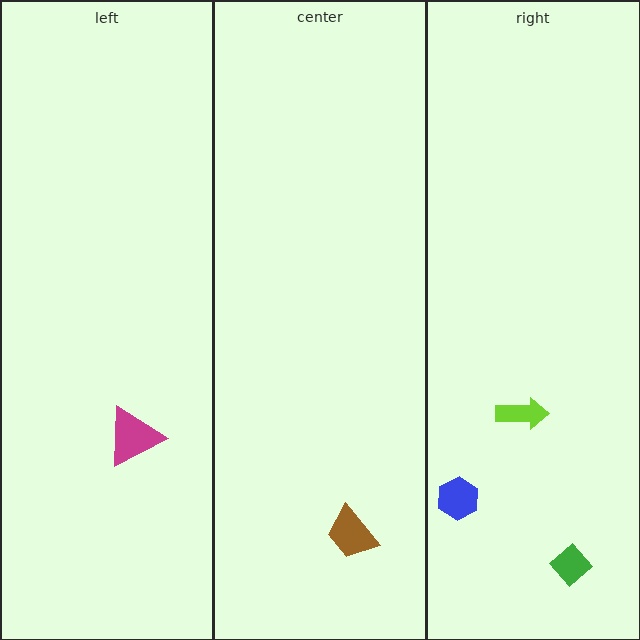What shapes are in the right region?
The lime arrow, the green diamond, the blue hexagon.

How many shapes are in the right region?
3.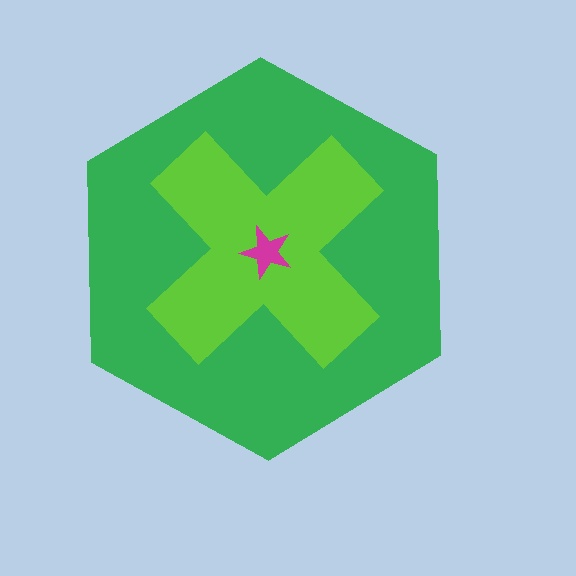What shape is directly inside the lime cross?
The magenta star.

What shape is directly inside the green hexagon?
The lime cross.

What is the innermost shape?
The magenta star.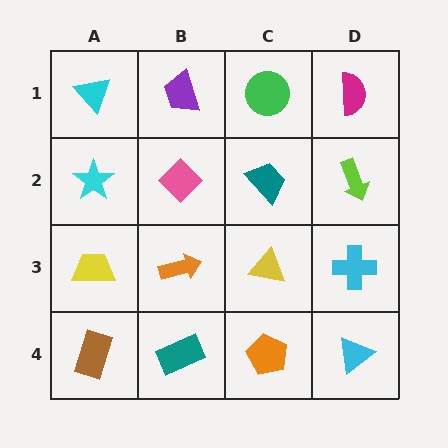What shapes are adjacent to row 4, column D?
A cyan cross (row 3, column D), an orange pentagon (row 4, column C).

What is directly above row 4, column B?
An orange arrow.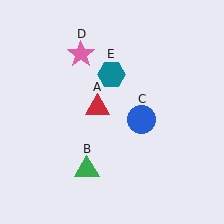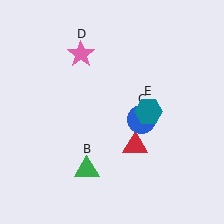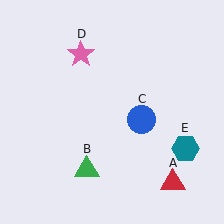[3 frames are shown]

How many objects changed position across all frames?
2 objects changed position: red triangle (object A), teal hexagon (object E).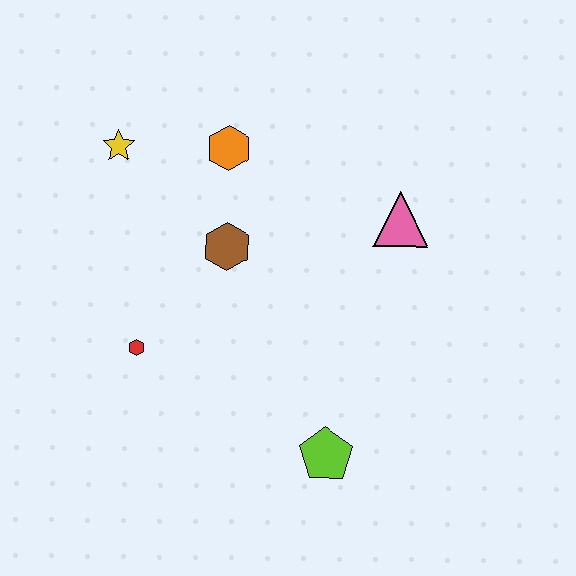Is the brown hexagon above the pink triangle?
No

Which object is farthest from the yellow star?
The lime pentagon is farthest from the yellow star.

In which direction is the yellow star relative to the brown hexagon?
The yellow star is to the left of the brown hexagon.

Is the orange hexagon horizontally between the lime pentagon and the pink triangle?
No